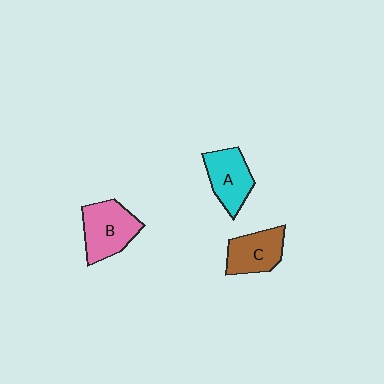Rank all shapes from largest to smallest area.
From largest to smallest: B (pink), A (cyan), C (brown).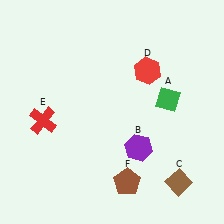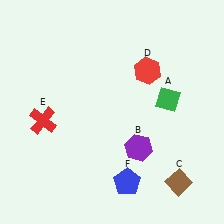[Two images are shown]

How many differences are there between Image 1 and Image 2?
There is 1 difference between the two images.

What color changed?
The pentagon (F) changed from brown in Image 1 to blue in Image 2.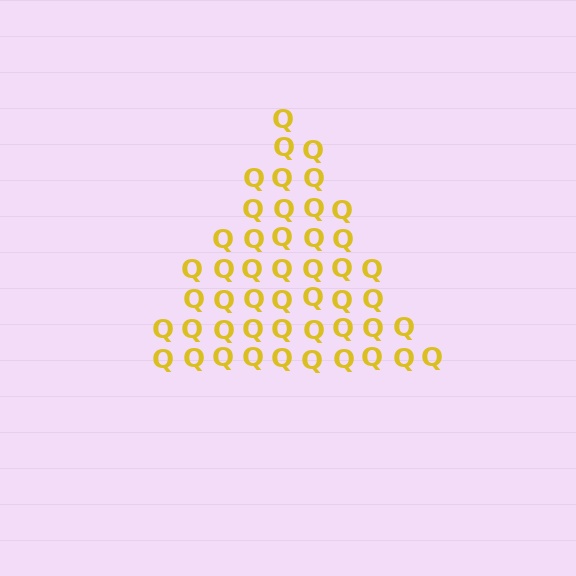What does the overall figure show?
The overall figure shows a triangle.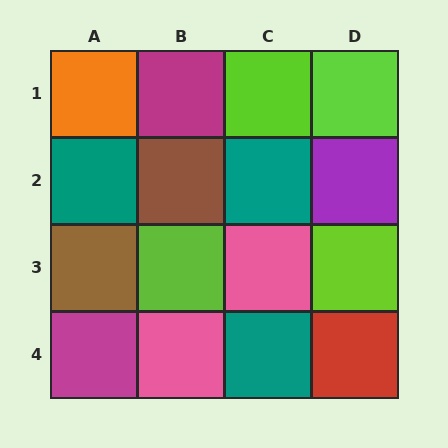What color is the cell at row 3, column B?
Lime.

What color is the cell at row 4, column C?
Teal.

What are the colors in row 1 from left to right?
Orange, magenta, lime, lime.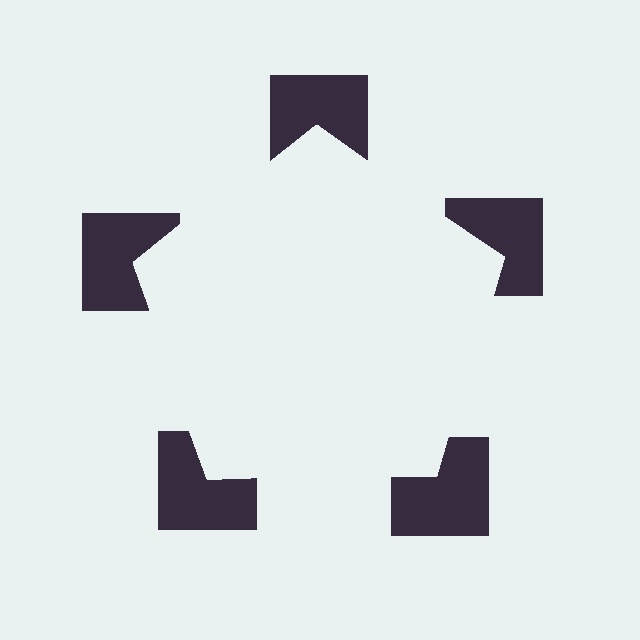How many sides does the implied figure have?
5 sides.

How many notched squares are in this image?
There are 5 — one at each vertex of the illusory pentagon.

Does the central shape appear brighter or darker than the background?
It typically appears slightly brighter than the background, even though no actual brightness change is drawn.